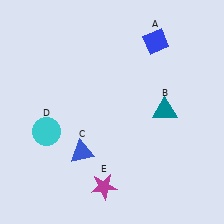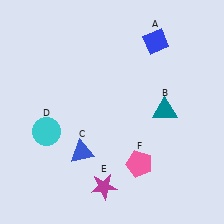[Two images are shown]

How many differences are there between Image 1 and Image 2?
There is 1 difference between the two images.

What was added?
A pink pentagon (F) was added in Image 2.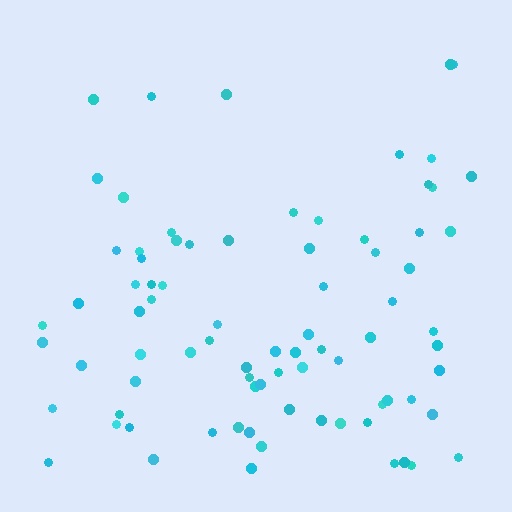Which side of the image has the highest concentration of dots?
The bottom.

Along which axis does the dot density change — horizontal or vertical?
Vertical.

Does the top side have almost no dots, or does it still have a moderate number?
Still a moderate number, just noticeably fewer than the bottom.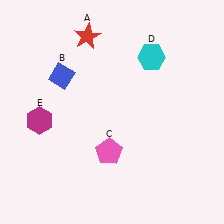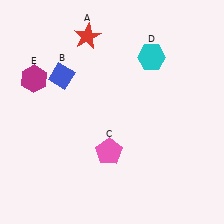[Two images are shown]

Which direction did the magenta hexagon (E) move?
The magenta hexagon (E) moved up.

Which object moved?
The magenta hexagon (E) moved up.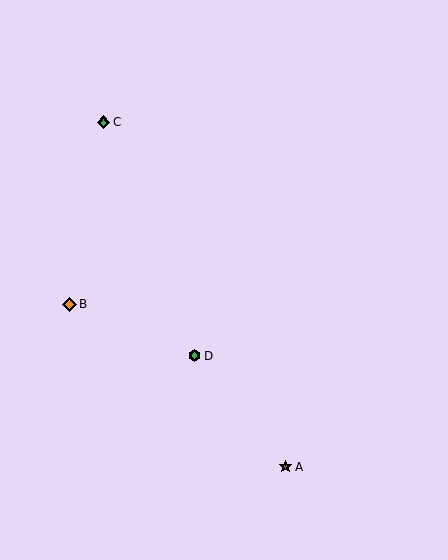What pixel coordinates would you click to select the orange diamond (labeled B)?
Click at (69, 304) to select the orange diamond B.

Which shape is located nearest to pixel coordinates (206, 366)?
The green hexagon (labeled D) at (195, 356) is nearest to that location.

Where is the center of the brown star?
The center of the brown star is at (286, 467).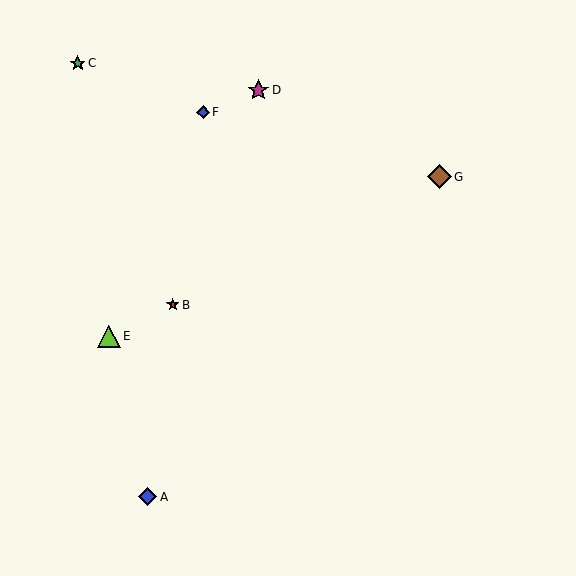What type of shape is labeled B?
Shape B is a red star.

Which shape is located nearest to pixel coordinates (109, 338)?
The lime triangle (labeled E) at (109, 337) is nearest to that location.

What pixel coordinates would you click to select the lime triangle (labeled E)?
Click at (109, 337) to select the lime triangle E.